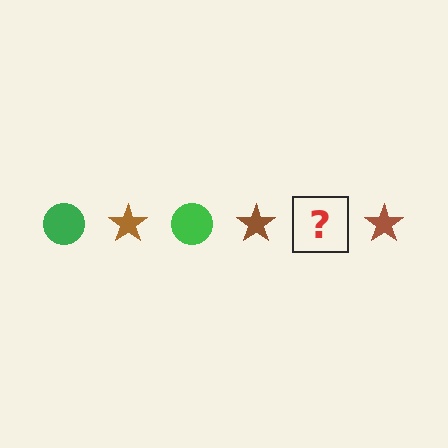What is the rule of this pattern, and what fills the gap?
The rule is that the pattern alternates between green circle and brown star. The gap should be filled with a green circle.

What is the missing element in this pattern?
The missing element is a green circle.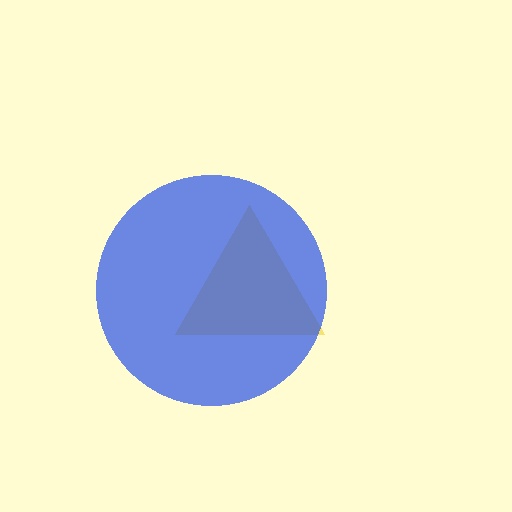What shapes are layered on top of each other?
The layered shapes are: a yellow triangle, a blue circle.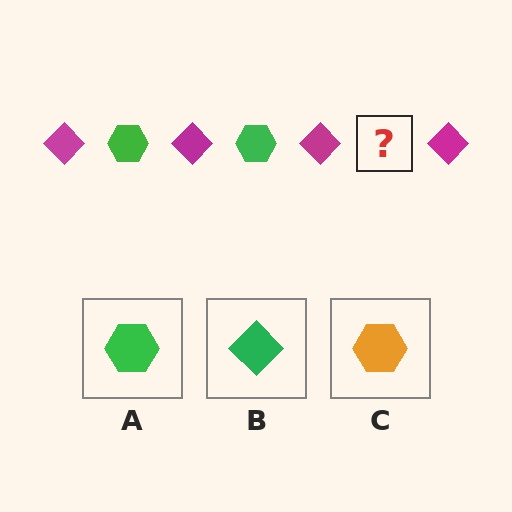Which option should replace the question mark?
Option A.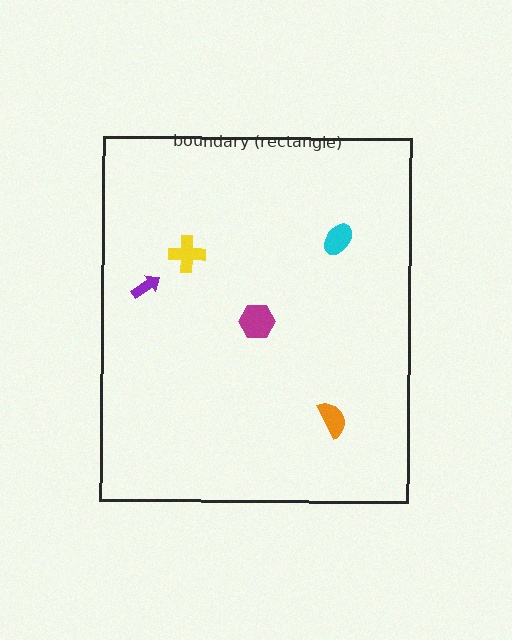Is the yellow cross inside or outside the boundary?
Inside.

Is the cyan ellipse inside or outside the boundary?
Inside.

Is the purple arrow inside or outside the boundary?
Inside.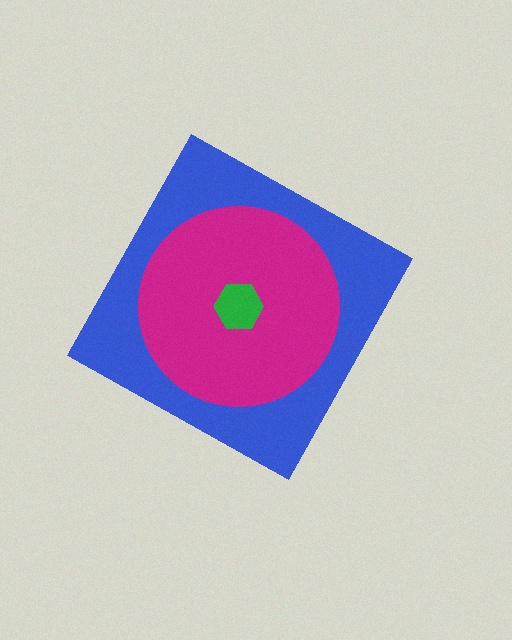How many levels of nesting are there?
3.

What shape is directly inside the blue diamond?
The magenta circle.